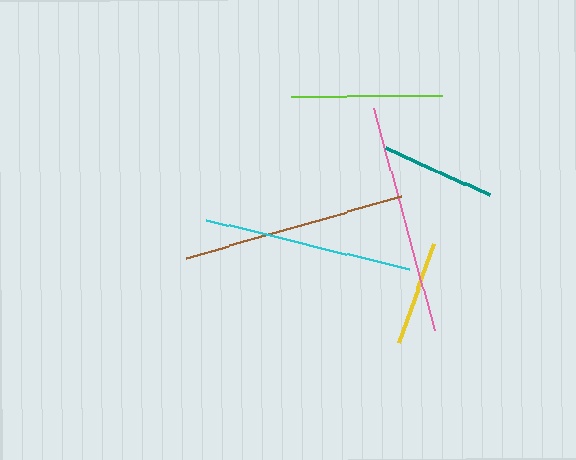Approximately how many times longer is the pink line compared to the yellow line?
The pink line is approximately 2.2 times the length of the yellow line.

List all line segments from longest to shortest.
From longest to shortest: pink, brown, cyan, lime, teal, yellow.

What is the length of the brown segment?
The brown segment is approximately 224 pixels long.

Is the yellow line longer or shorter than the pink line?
The pink line is longer than the yellow line.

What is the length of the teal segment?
The teal segment is approximately 114 pixels long.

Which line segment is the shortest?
The yellow line is the shortest at approximately 106 pixels.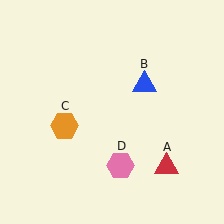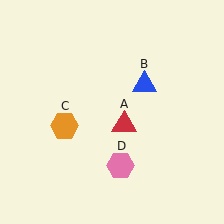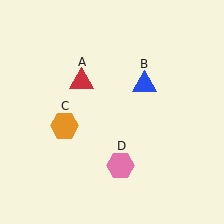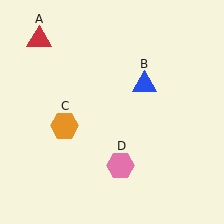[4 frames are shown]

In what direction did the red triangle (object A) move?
The red triangle (object A) moved up and to the left.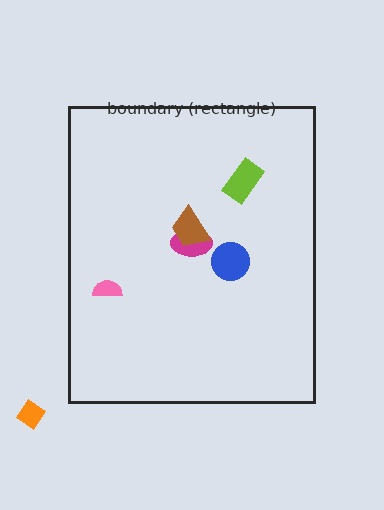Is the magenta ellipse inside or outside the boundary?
Inside.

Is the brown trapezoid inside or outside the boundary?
Inside.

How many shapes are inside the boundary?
5 inside, 1 outside.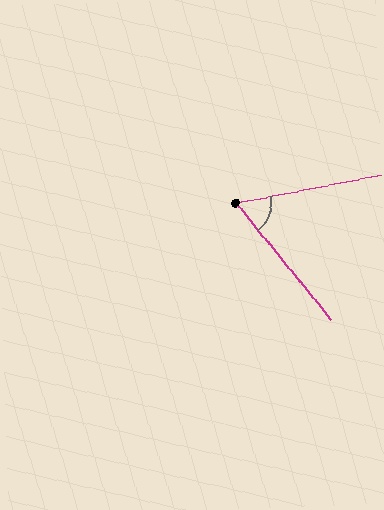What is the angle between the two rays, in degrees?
Approximately 62 degrees.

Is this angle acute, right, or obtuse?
It is acute.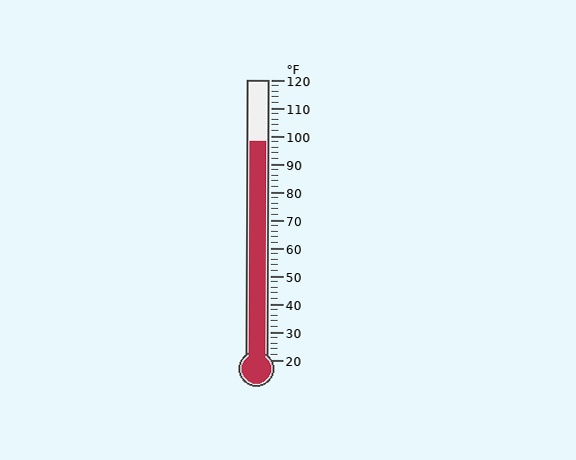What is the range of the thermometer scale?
The thermometer scale ranges from 20°F to 120°F.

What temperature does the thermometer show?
The thermometer shows approximately 98°F.